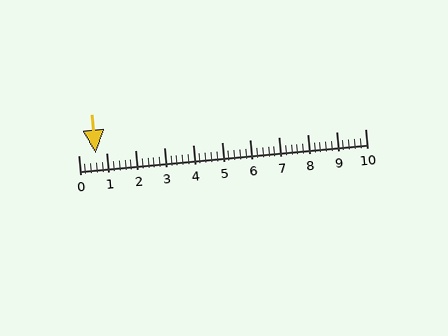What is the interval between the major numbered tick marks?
The major tick marks are spaced 1 units apart.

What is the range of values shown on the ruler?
The ruler shows values from 0 to 10.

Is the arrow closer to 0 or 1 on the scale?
The arrow is closer to 1.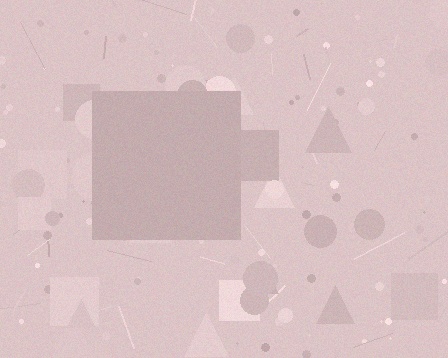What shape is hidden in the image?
A square is hidden in the image.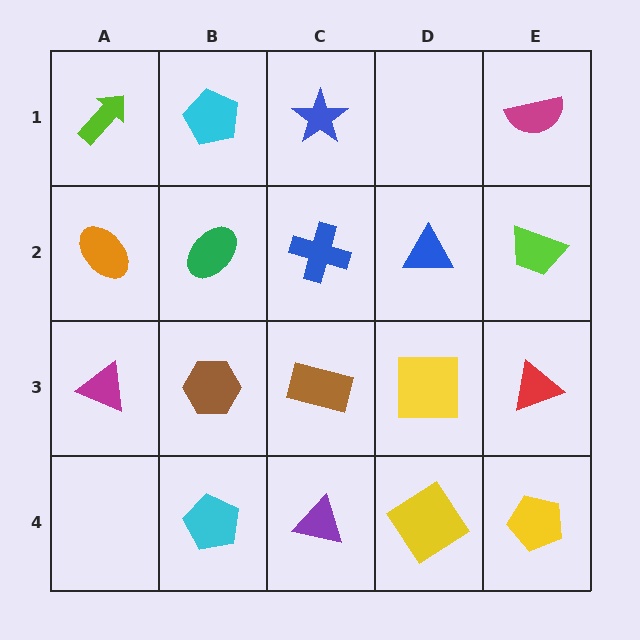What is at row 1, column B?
A cyan pentagon.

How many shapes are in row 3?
5 shapes.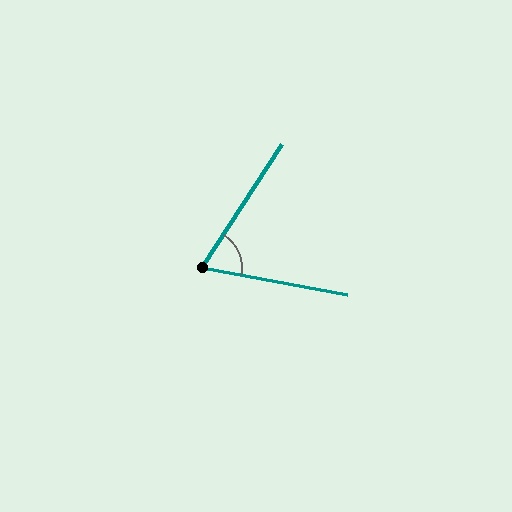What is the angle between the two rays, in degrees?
Approximately 67 degrees.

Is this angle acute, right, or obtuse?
It is acute.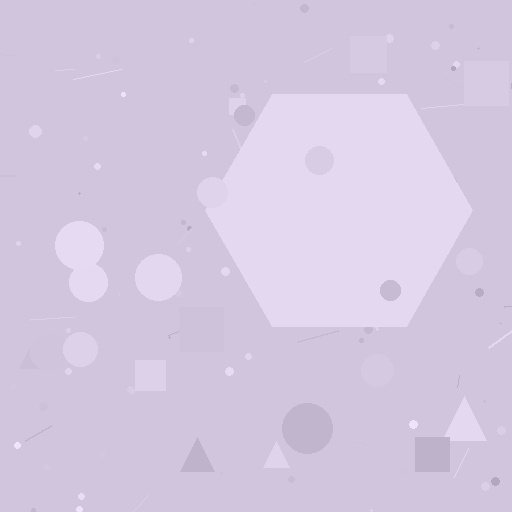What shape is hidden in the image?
A hexagon is hidden in the image.